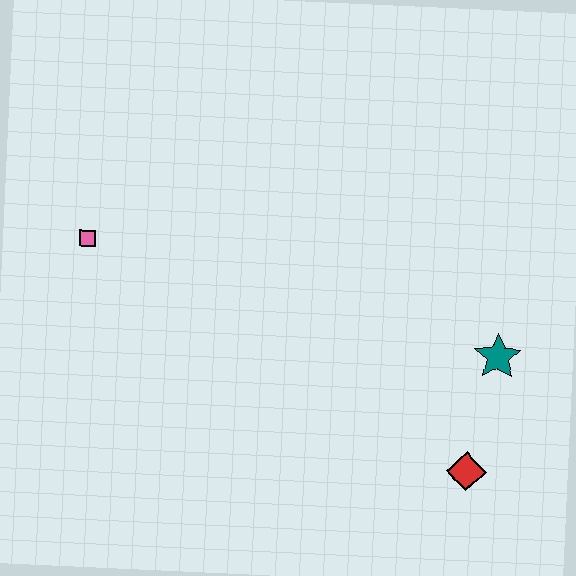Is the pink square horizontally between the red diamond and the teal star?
No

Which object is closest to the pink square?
The teal star is closest to the pink square.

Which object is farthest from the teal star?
The pink square is farthest from the teal star.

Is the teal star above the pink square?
No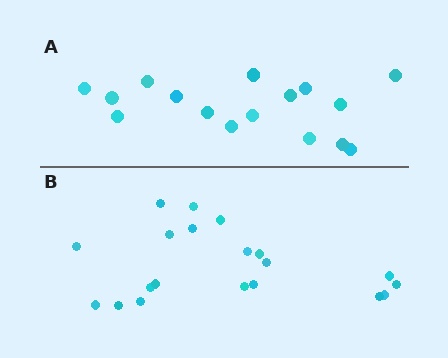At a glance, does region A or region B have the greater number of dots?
Region B (the bottom region) has more dots.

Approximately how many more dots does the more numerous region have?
Region B has about 4 more dots than region A.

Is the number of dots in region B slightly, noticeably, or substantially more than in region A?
Region B has noticeably more, but not dramatically so. The ratio is roughly 1.2 to 1.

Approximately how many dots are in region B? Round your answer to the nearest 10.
About 20 dots.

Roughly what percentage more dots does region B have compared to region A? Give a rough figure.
About 25% more.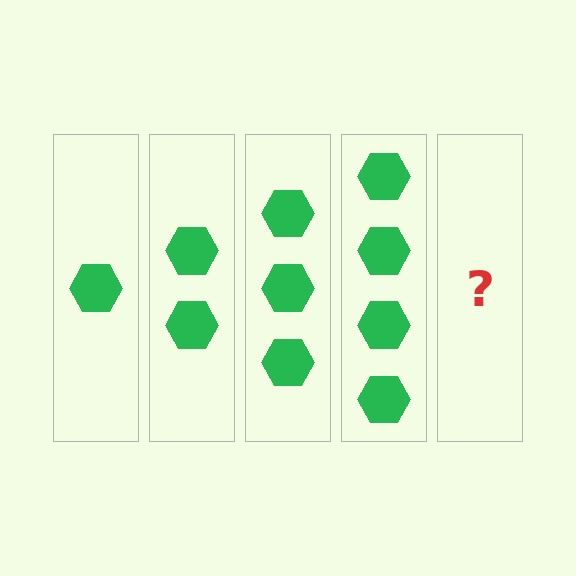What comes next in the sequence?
The next element should be 5 hexagons.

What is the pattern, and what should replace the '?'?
The pattern is that each step adds one more hexagon. The '?' should be 5 hexagons.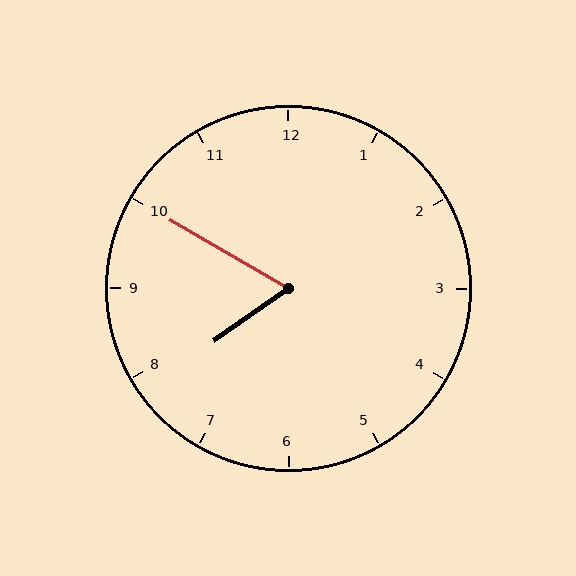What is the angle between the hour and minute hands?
Approximately 65 degrees.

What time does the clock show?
7:50.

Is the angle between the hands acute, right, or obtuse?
It is acute.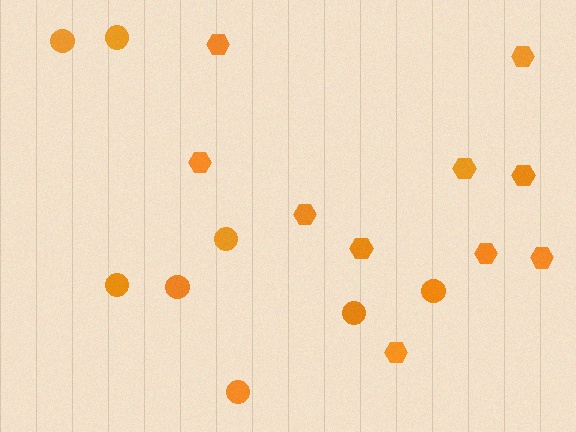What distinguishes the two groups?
There are 2 groups: one group of hexagons (10) and one group of circles (8).